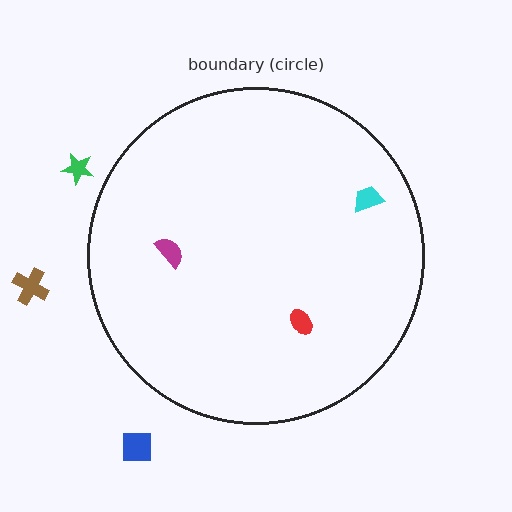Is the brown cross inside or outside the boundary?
Outside.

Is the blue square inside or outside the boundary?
Outside.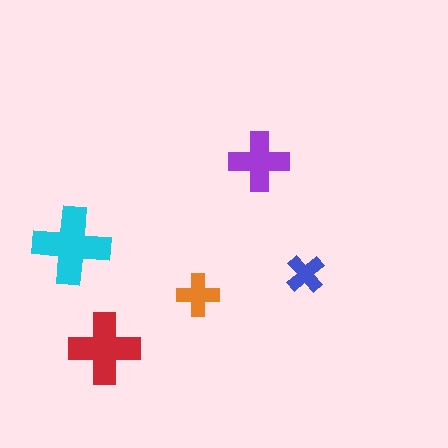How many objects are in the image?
There are 5 objects in the image.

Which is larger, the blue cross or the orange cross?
The orange one.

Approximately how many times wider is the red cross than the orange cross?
About 1.5 times wider.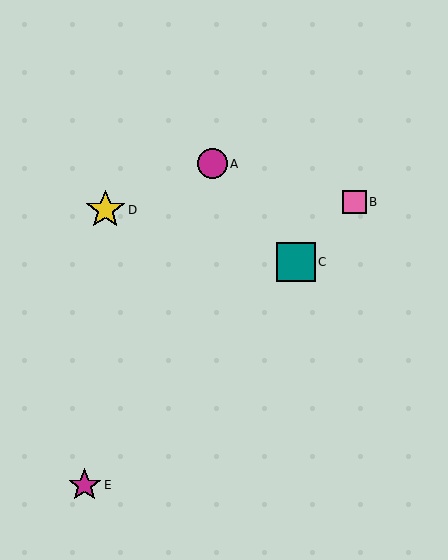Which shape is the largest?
The yellow star (labeled D) is the largest.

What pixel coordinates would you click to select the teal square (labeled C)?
Click at (296, 262) to select the teal square C.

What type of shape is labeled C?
Shape C is a teal square.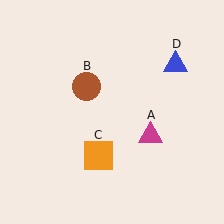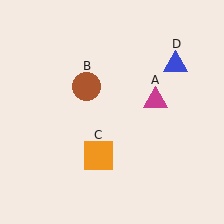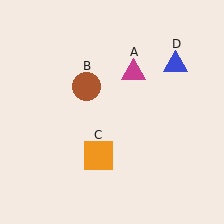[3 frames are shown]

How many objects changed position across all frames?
1 object changed position: magenta triangle (object A).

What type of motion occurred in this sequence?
The magenta triangle (object A) rotated counterclockwise around the center of the scene.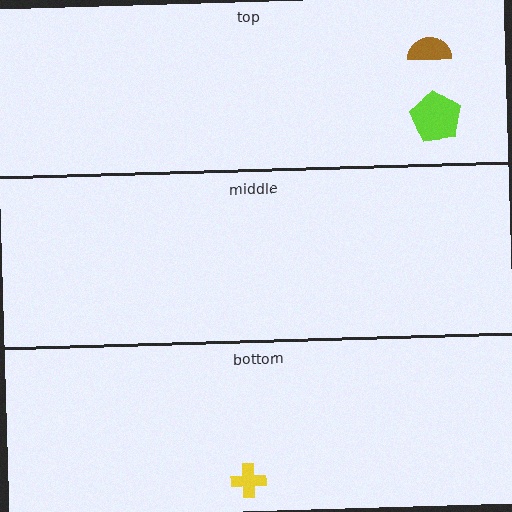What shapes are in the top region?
The lime pentagon, the brown semicircle.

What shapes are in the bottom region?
The yellow cross.